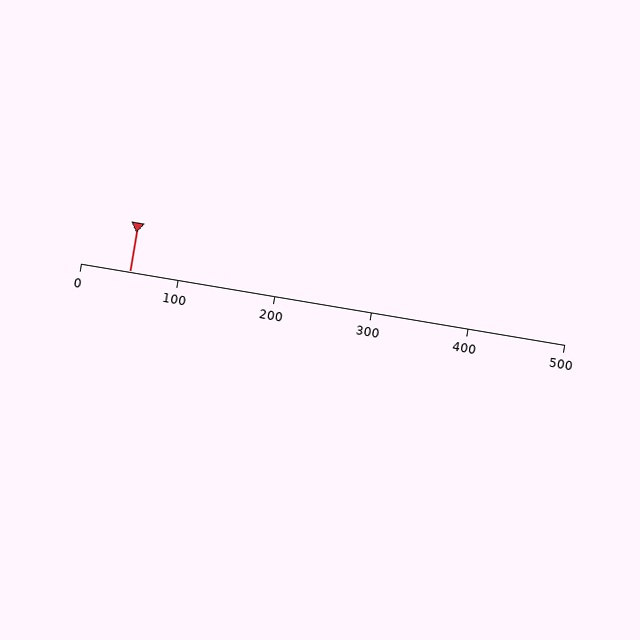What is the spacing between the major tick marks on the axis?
The major ticks are spaced 100 apart.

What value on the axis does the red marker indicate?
The marker indicates approximately 50.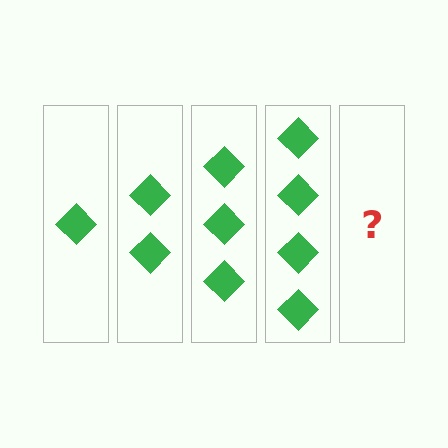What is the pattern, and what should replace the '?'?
The pattern is that each step adds one more diamond. The '?' should be 5 diamonds.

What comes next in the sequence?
The next element should be 5 diamonds.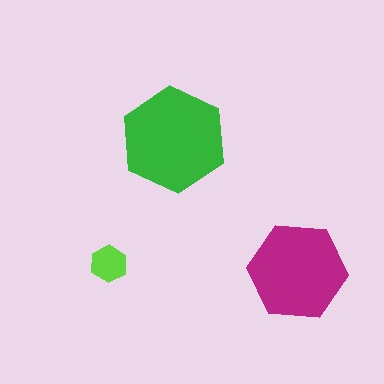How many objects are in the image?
There are 3 objects in the image.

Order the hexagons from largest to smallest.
the green one, the magenta one, the lime one.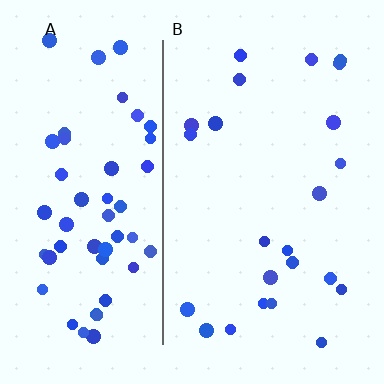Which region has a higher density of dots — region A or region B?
A (the left).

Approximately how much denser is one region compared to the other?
Approximately 2.4× — region A over region B.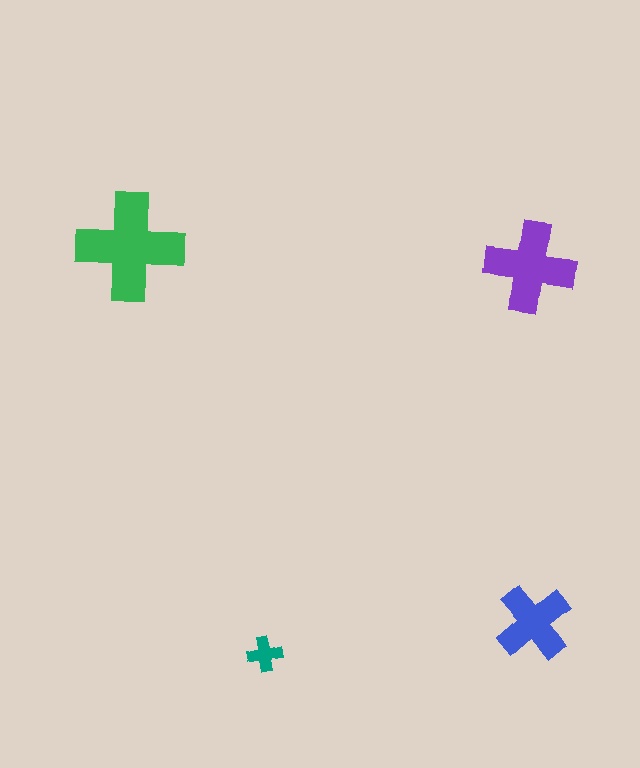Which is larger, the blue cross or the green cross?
The green one.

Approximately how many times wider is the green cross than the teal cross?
About 3 times wider.